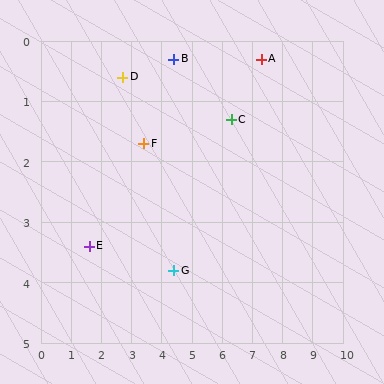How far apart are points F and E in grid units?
Points F and E are about 2.5 grid units apart.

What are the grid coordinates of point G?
Point G is at approximately (4.4, 3.8).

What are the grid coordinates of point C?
Point C is at approximately (6.3, 1.3).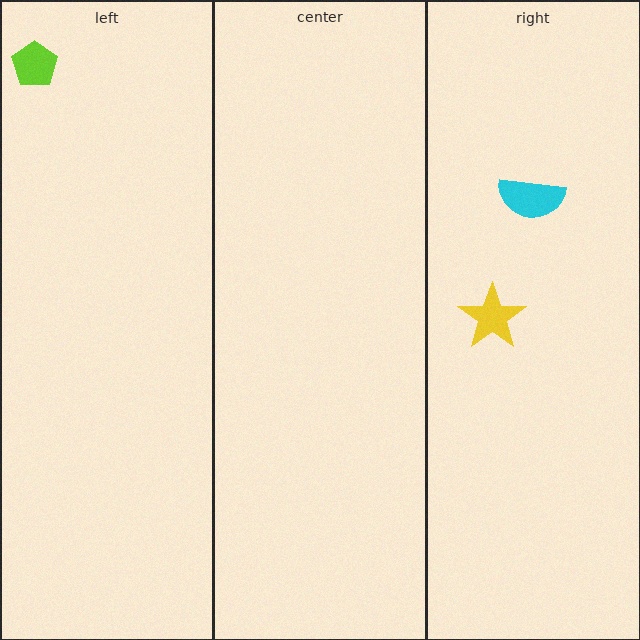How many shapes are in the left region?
1.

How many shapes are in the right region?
2.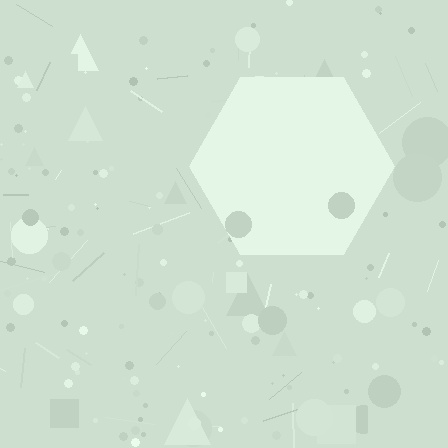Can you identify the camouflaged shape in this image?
The camouflaged shape is a hexagon.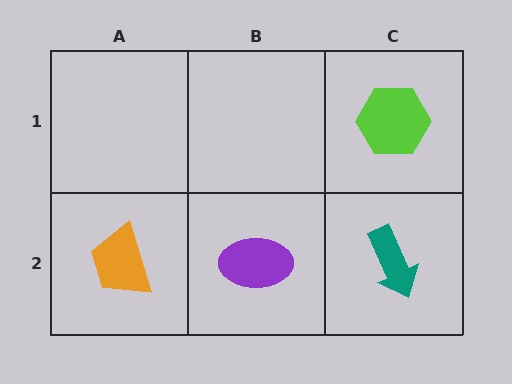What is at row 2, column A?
An orange trapezoid.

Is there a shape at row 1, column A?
No, that cell is empty.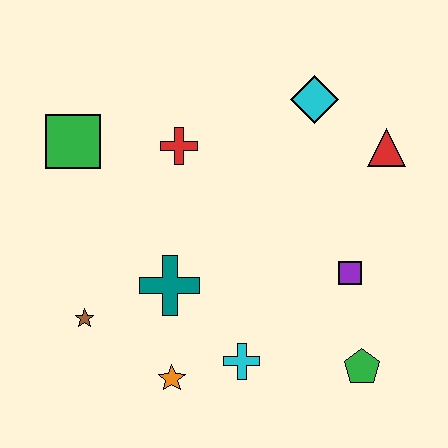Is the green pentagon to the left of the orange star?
No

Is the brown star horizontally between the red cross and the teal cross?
No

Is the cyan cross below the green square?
Yes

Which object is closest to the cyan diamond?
The red triangle is closest to the cyan diamond.